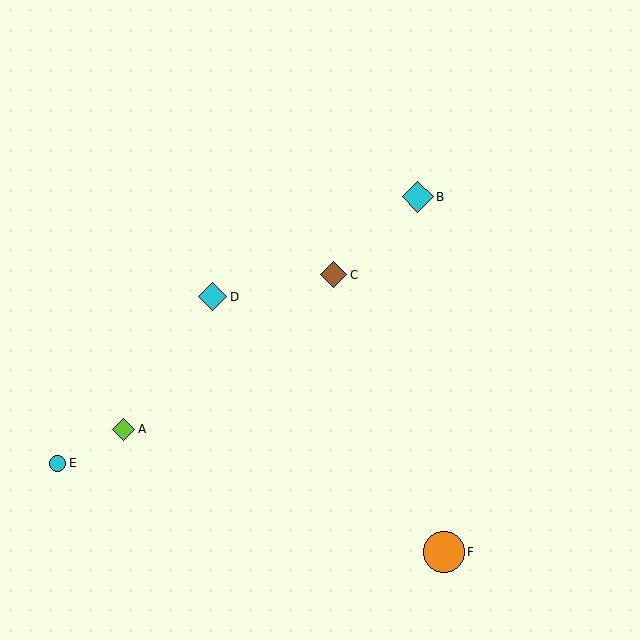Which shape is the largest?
The orange circle (labeled F) is the largest.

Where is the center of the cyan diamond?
The center of the cyan diamond is at (213, 297).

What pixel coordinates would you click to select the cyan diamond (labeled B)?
Click at (418, 197) to select the cyan diamond B.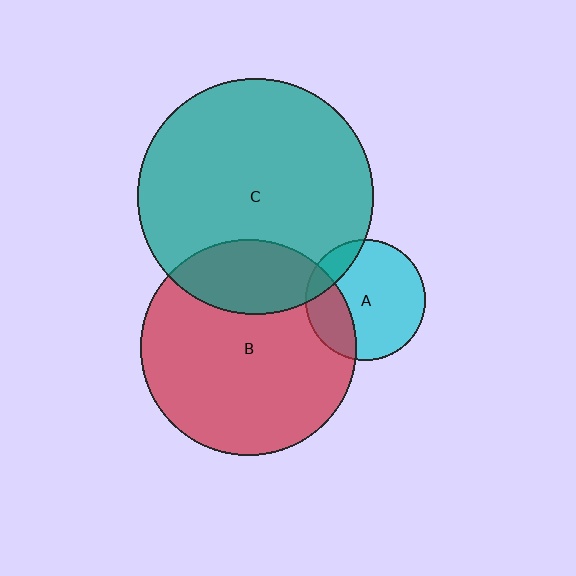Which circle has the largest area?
Circle C (teal).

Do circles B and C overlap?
Yes.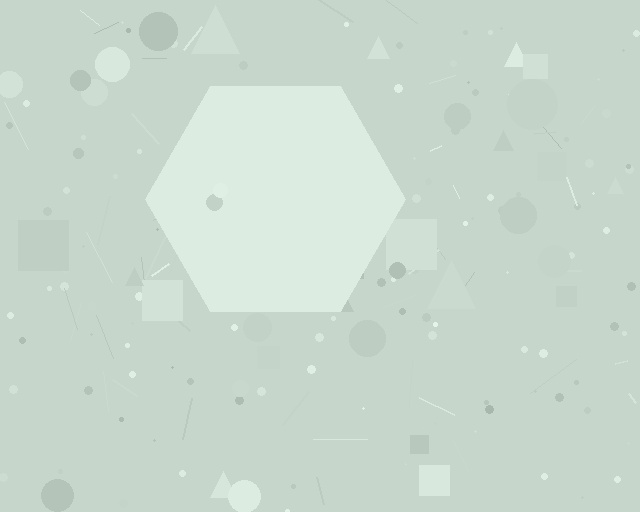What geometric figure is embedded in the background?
A hexagon is embedded in the background.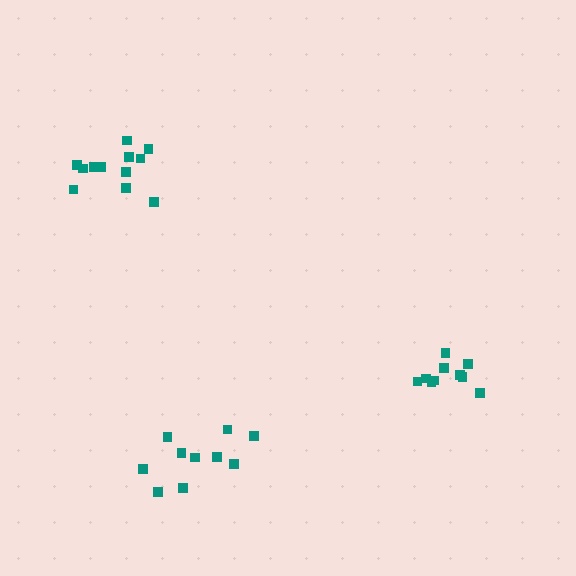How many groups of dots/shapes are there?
There are 3 groups.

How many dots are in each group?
Group 1: 10 dots, Group 2: 12 dots, Group 3: 10 dots (32 total).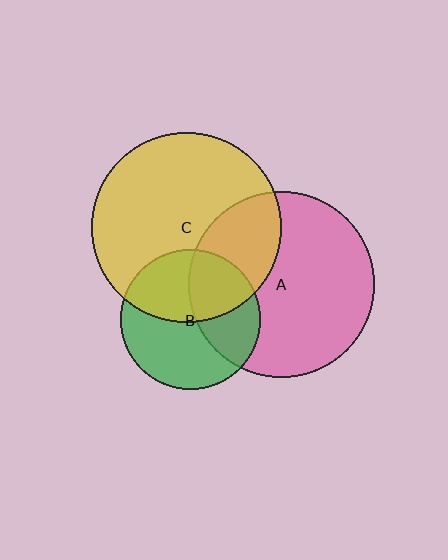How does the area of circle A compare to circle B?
Approximately 1.8 times.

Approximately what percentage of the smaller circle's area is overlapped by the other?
Approximately 30%.